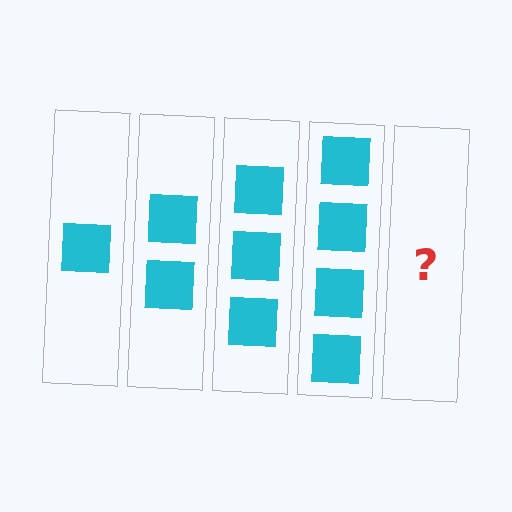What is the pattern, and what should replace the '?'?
The pattern is that each step adds one more square. The '?' should be 5 squares.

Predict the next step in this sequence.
The next step is 5 squares.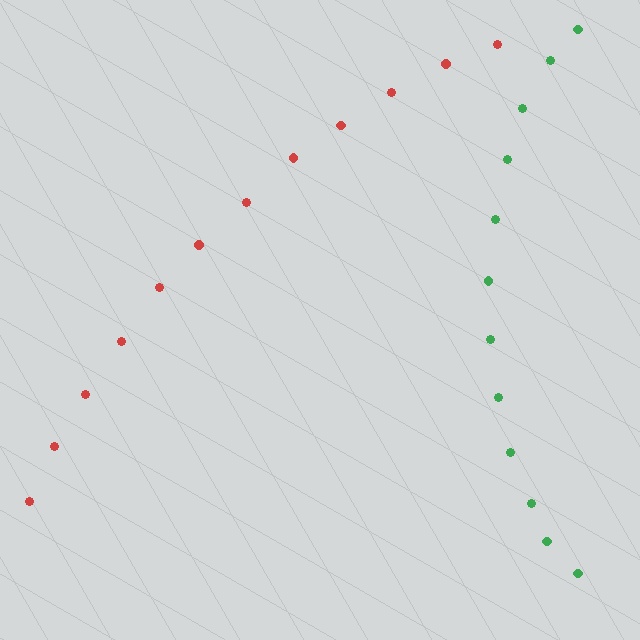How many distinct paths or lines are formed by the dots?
There are 2 distinct paths.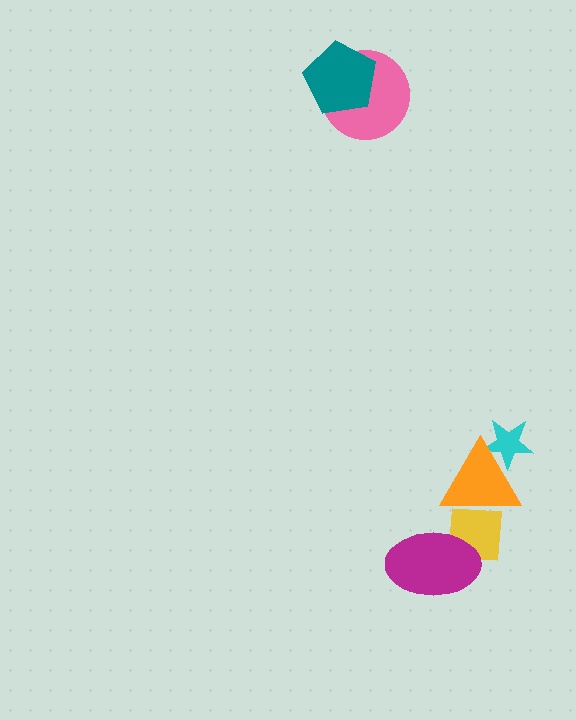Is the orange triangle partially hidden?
Yes, it is partially covered by another shape.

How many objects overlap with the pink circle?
1 object overlaps with the pink circle.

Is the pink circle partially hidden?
Yes, it is partially covered by another shape.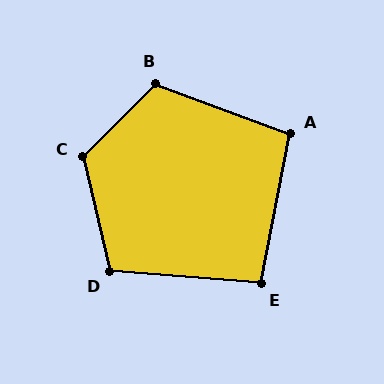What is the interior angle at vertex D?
Approximately 107 degrees (obtuse).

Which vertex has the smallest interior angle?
E, at approximately 97 degrees.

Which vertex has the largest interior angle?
C, at approximately 122 degrees.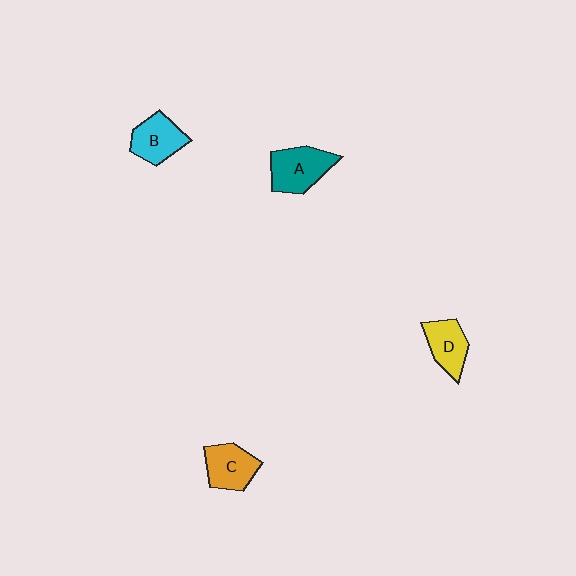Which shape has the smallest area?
Shape D (yellow).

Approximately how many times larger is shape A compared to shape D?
Approximately 1.3 times.